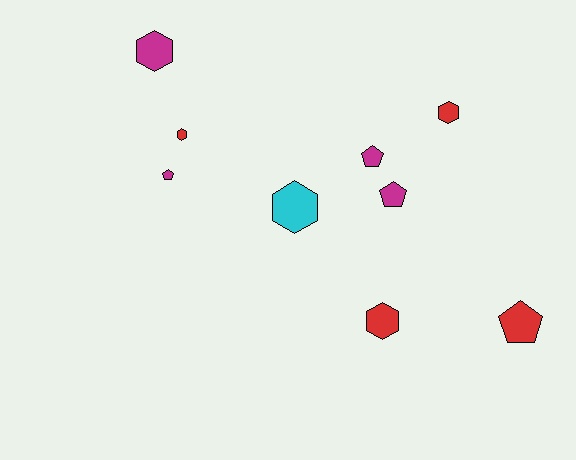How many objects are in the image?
There are 9 objects.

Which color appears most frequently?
Red, with 4 objects.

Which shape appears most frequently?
Hexagon, with 5 objects.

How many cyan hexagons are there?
There is 1 cyan hexagon.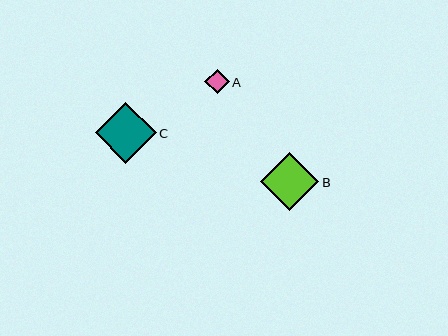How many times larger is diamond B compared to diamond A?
Diamond B is approximately 2.4 times the size of diamond A.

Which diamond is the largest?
Diamond C is the largest with a size of approximately 61 pixels.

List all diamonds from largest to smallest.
From largest to smallest: C, B, A.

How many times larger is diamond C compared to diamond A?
Diamond C is approximately 2.5 times the size of diamond A.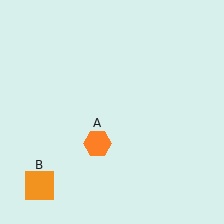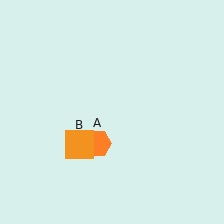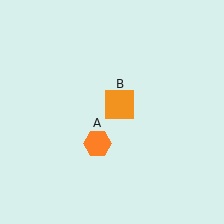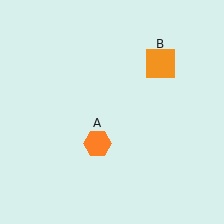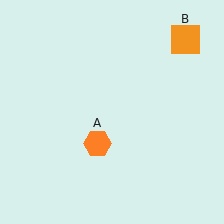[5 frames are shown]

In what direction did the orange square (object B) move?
The orange square (object B) moved up and to the right.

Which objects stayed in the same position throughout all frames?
Orange hexagon (object A) remained stationary.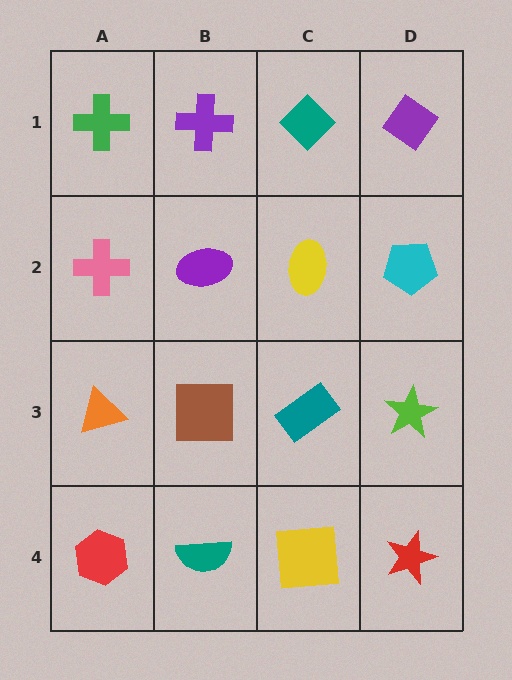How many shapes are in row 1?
4 shapes.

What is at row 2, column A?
A pink cross.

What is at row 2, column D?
A cyan pentagon.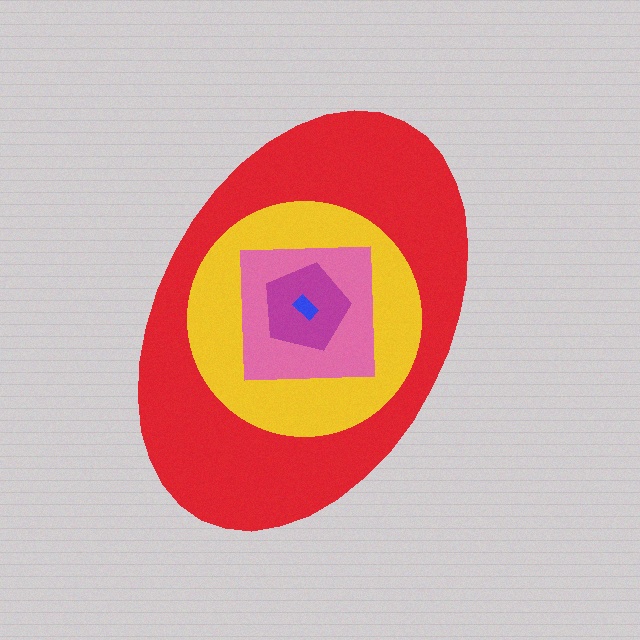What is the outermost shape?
The red ellipse.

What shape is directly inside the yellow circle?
The pink square.